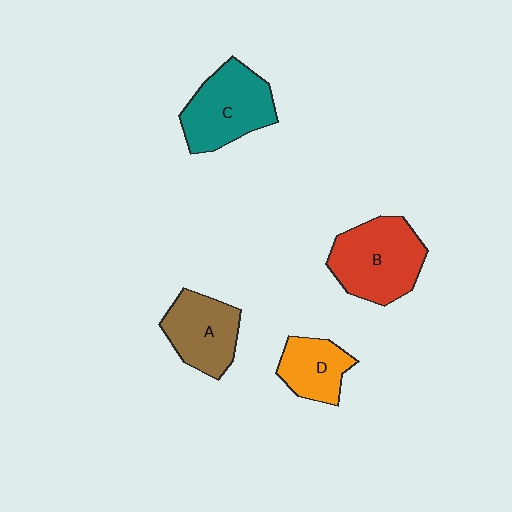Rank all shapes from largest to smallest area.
From largest to smallest: B (red), C (teal), A (brown), D (orange).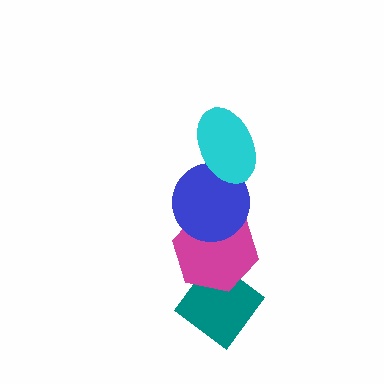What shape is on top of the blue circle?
The cyan ellipse is on top of the blue circle.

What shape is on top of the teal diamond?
The magenta hexagon is on top of the teal diamond.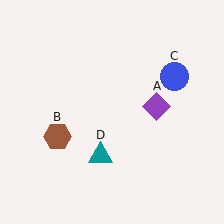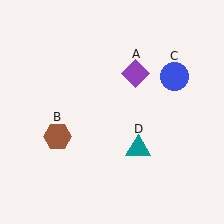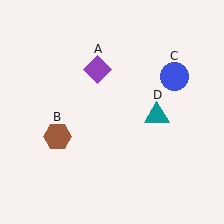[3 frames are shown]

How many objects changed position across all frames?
2 objects changed position: purple diamond (object A), teal triangle (object D).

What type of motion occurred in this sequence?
The purple diamond (object A), teal triangle (object D) rotated counterclockwise around the center of the scene.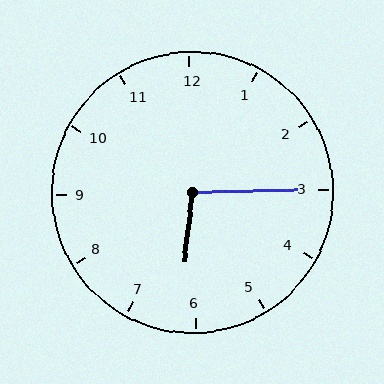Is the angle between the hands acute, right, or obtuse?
It is obtuse.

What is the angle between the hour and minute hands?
Approximately 98 degrees.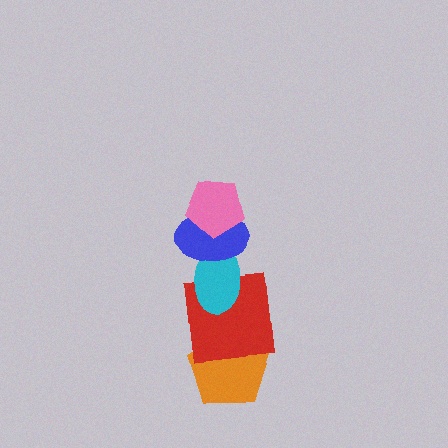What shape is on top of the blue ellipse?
The pink pentagon is on top of the blue ellipse.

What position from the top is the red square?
The red square is 4th from the top.